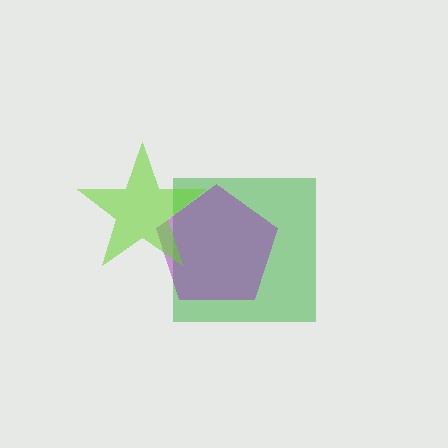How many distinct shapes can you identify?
There are 3 distinct shapes: a green square, a purple pentagon, a lime star.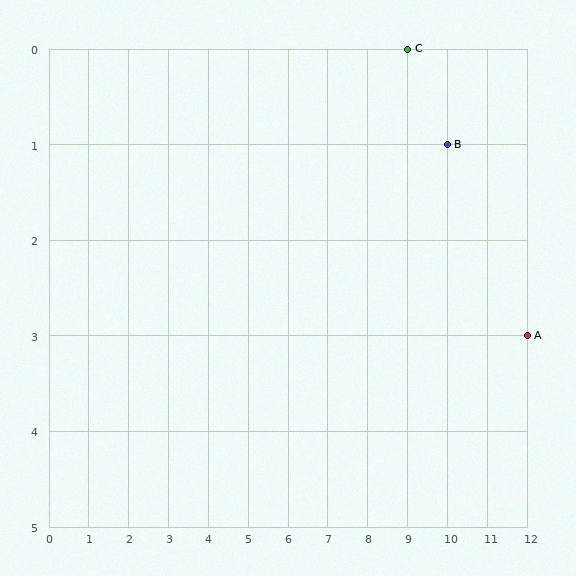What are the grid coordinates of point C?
Point C is at grid coordinates (9, 0).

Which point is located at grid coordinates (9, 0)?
Point C is at (9, 0).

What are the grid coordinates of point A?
Point A is at grid coordinates (12, 3).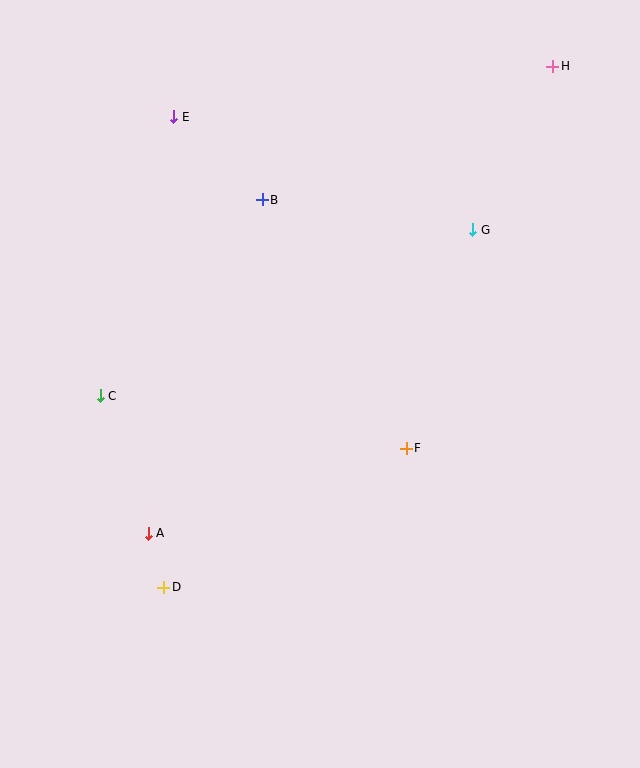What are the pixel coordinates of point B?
Point B is at (262, 200).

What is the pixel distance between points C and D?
The distance between C and D is 202 pixels.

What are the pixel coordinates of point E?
Point E is at (174, 117).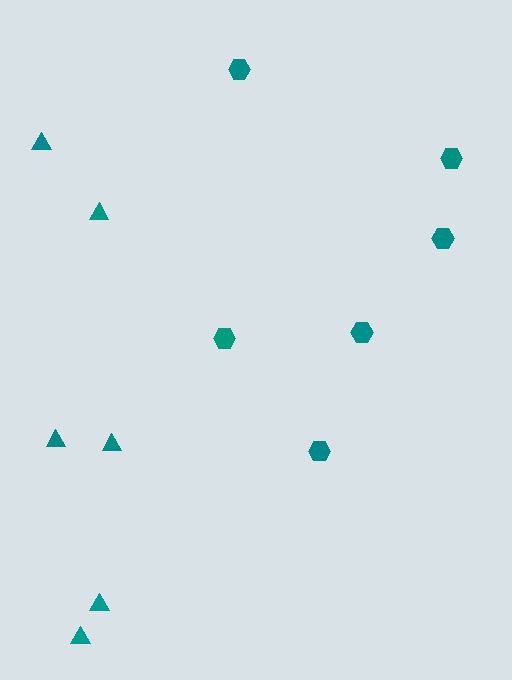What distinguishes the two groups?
There are 2 groups: one group of hexagons (6) and one group of triangles (6).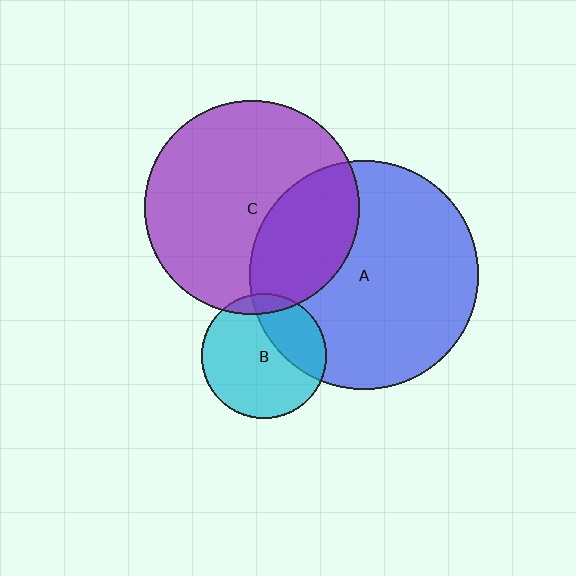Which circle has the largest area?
Circle A (blue).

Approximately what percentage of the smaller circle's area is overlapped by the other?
Approximately 30%.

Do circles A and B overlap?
Yes.